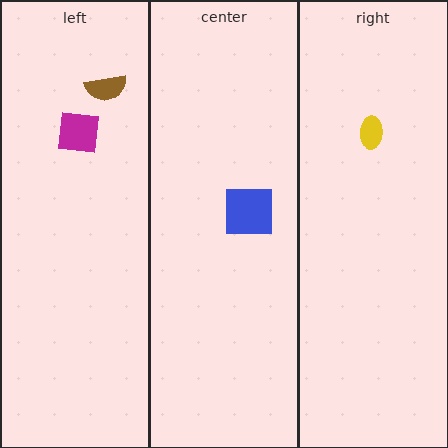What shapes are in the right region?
The yellow ellipse.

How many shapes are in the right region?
1.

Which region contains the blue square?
The center region.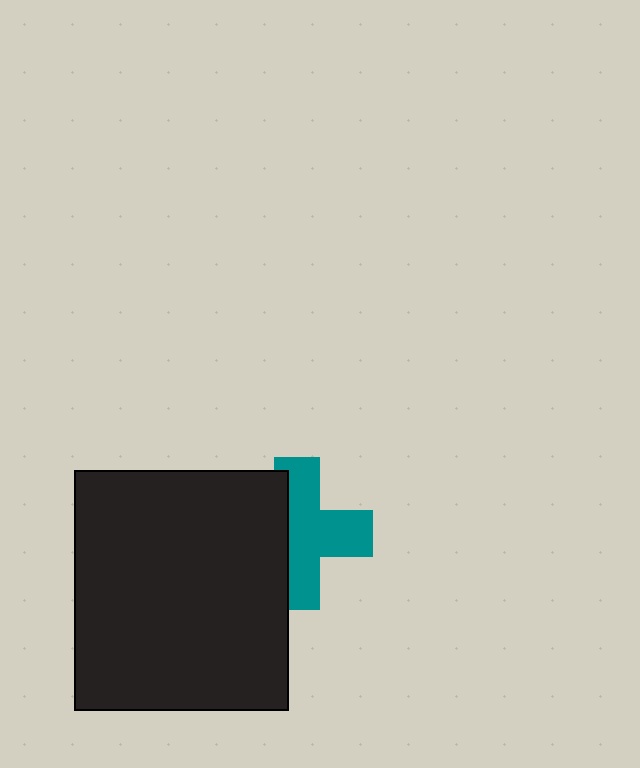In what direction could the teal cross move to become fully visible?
The teal cross could move right. That would shift it out from behind the black rectangle entirely.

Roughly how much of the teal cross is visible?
About half of it is visible (roughly 61%).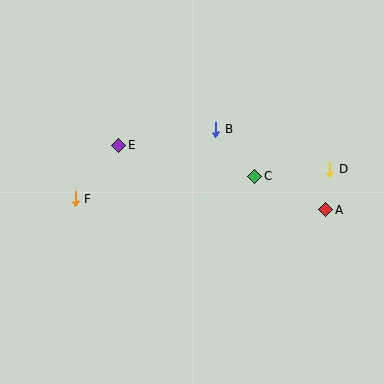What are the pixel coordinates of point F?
Point F is at (75, 199).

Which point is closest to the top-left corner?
Point E is closest to the top-left corner.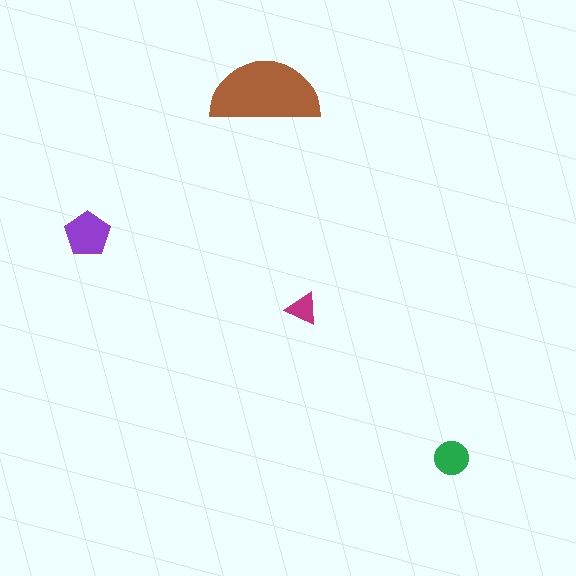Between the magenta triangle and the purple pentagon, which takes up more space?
The purple pentagon.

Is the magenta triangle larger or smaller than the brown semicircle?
Smaller.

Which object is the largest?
The brown semicircle.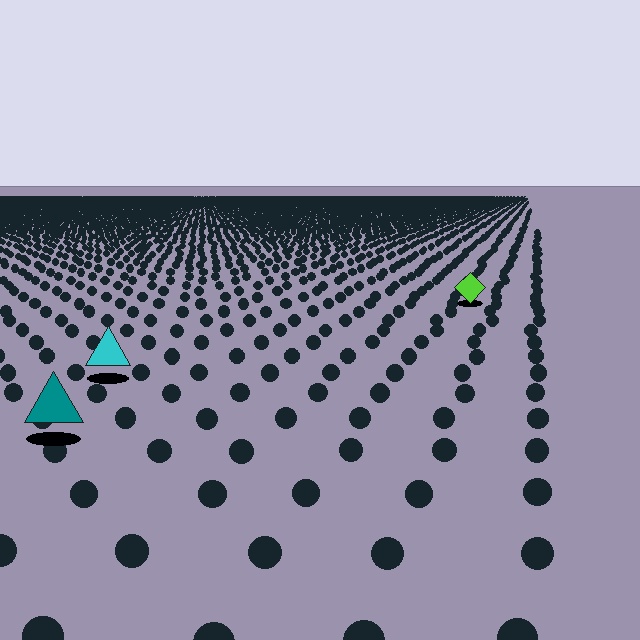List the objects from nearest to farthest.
From nearest to farthest: the teal triangle, the cyan triangle, the lime diamond.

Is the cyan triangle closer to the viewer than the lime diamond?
Yes. The cyan triangle is closer — you can tell from the texture gradient: the ground texture is coarser near it.